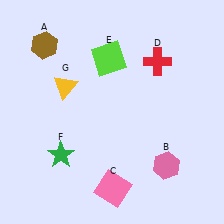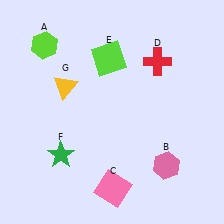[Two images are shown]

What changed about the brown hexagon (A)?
In Image 1, A is brown. In Image 2, it changed to lime.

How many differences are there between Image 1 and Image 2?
There is 1 difference between the two images.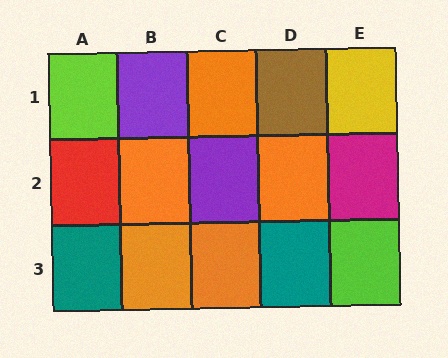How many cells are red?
1 cell is red.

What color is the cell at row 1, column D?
Brown.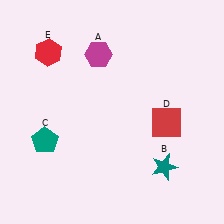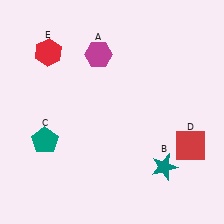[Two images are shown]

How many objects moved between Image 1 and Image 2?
1 object moved between the two images.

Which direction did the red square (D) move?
The red square (D) moved right.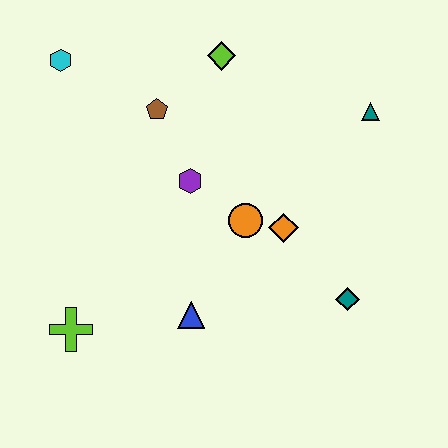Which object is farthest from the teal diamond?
The cyan hexagon is farthest from the teal diamond.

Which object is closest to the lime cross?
The blue triangle is closest to the lime cross.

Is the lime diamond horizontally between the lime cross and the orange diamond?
Yes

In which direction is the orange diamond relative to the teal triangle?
The orange diamond is below the teal triangle.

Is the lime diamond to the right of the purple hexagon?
Yes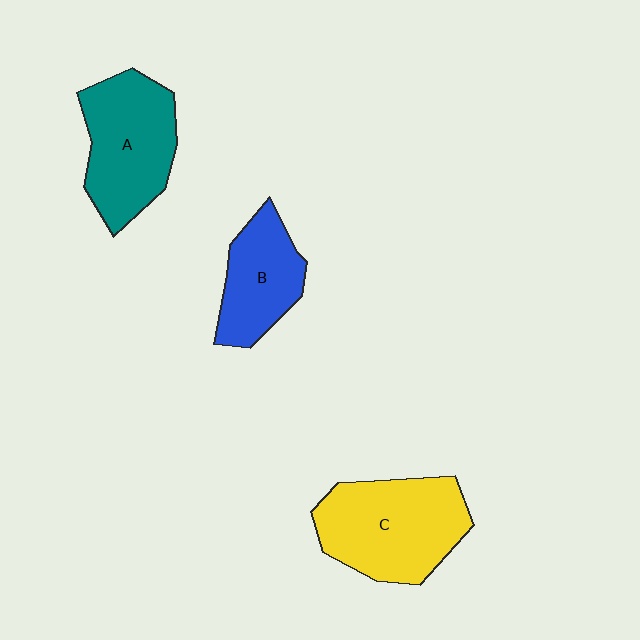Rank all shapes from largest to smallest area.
From largest to smallest: C (yellow), A (teal), B (blue).